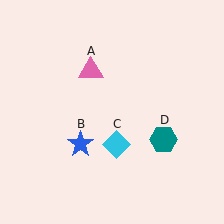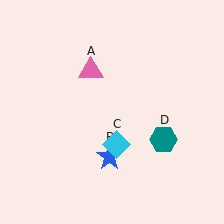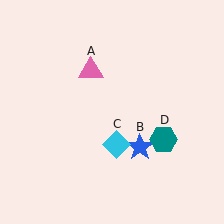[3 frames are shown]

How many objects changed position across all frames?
1 object changed position: blue star (object B).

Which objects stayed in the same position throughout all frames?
Pink triangle (object A) and cyan diamond (object C) and teal hexagon (object D) remained stationary.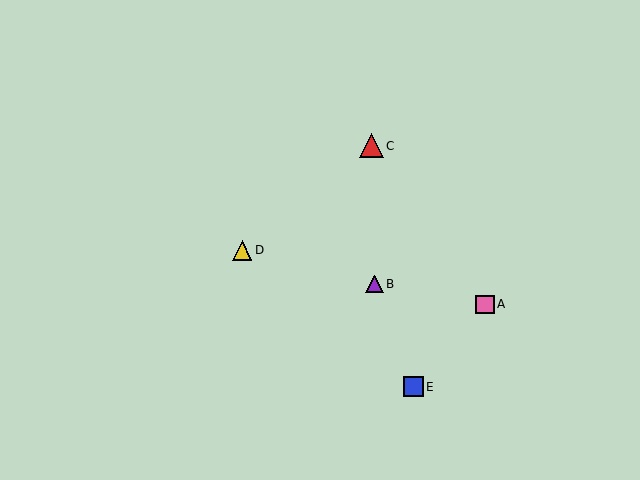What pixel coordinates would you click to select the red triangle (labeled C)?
Click at (371, 146) to select the red triangle C.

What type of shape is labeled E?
Shape E is a blue square.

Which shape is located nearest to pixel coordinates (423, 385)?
The blue square (labeled E) at (413, 387) is nearest to that location.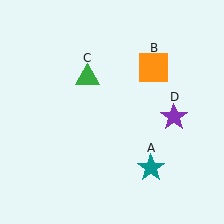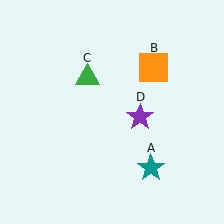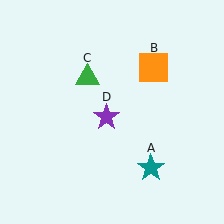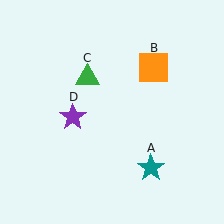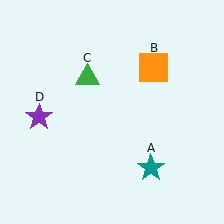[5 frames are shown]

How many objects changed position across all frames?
1 object changed position: purple star (object D).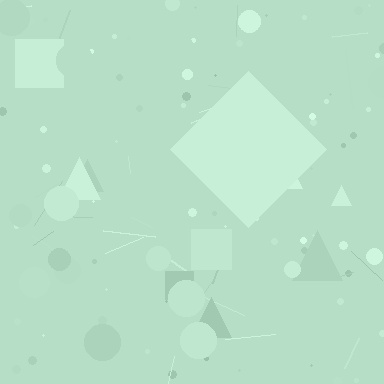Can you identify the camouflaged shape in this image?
The camouflaged shape is a diamond.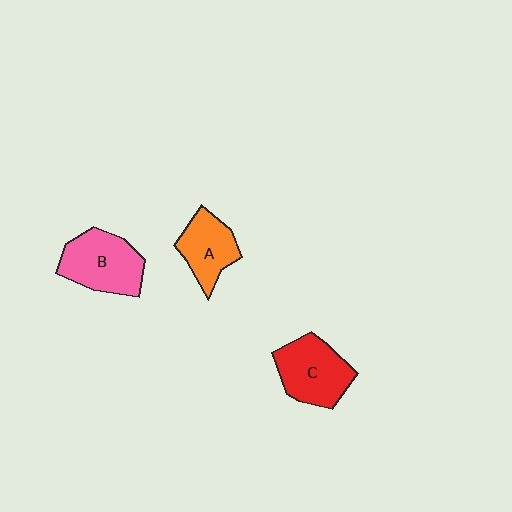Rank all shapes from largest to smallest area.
From largest to smallest: B (pink), C (red), A (orange).